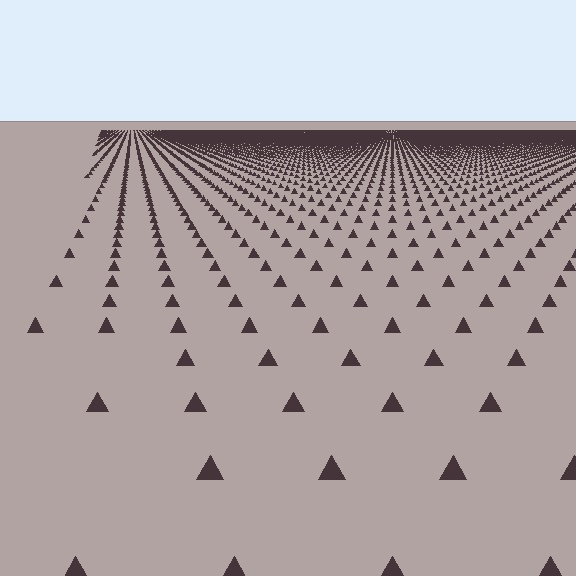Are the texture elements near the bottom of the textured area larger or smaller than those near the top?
Larger. Near the bottom, elements are closer to the viewer and appear at a bigger on-screen size.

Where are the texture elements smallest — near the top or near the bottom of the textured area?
Near the top.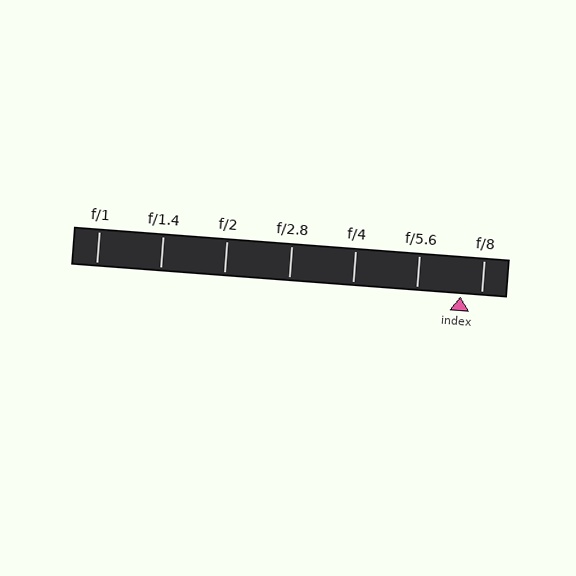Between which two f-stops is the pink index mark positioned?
The index mark is between f/5.6 and f/8.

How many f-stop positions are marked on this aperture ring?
There are 7 f-stop positions marked.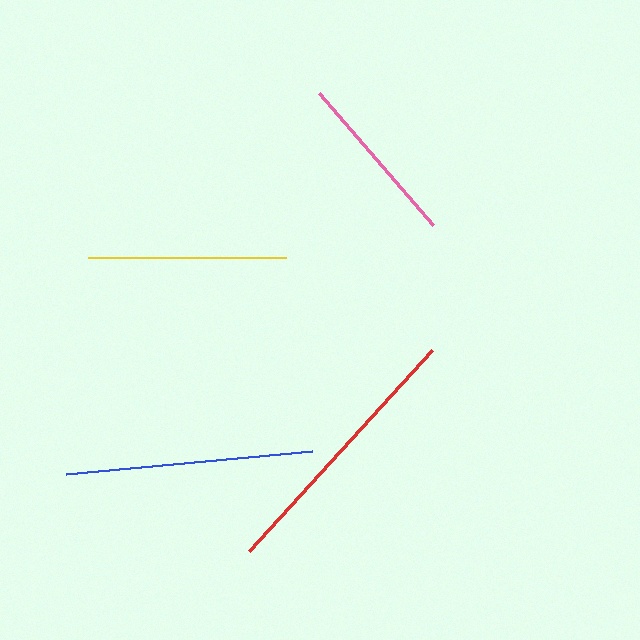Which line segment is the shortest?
The pink line is the shortest at approximately 174 pixels.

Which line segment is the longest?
The red line is the longest at approximately 273 pixels.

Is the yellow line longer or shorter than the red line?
The red line is longer than the yellow line.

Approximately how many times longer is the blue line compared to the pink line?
The blue line is approximately 1.4 times the length of the pink line.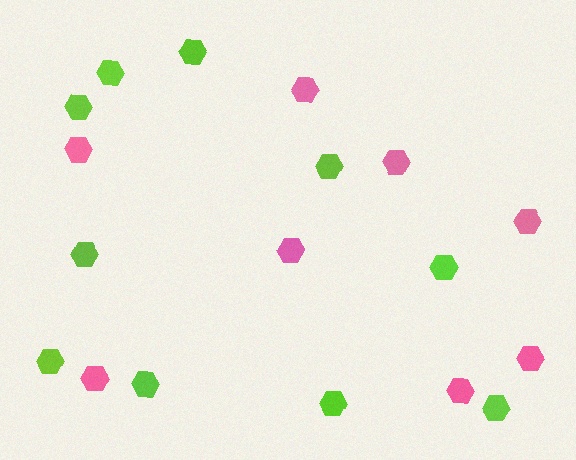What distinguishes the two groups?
There are 2 groups: one group of lime hexagons (10) and one group of pink hexagons (8).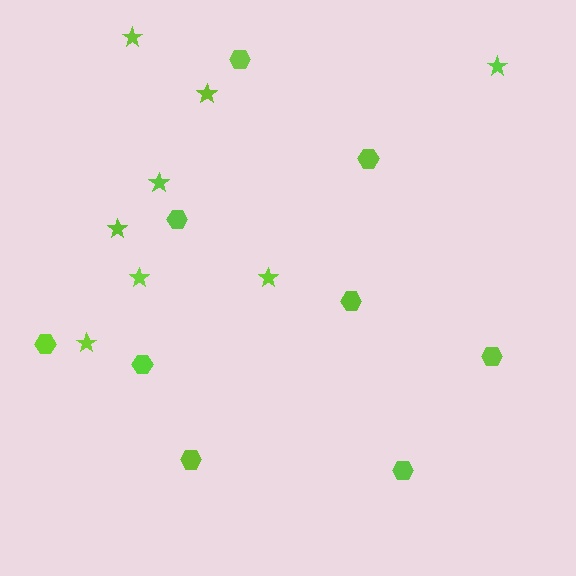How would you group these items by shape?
There are 2 groups: one group of hexagons (9) and one group of stars (8).